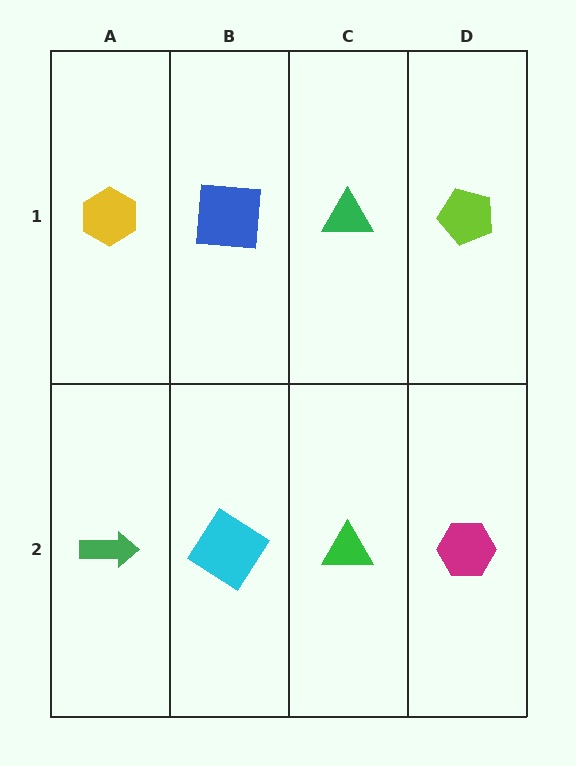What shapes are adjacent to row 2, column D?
A lime pentagon (row 1, column D), a green triangle (row 2, column C).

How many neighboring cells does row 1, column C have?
3.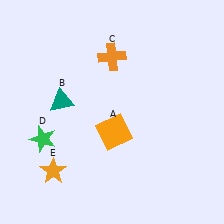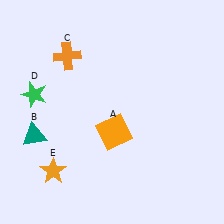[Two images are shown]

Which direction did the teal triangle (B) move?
The teal triangle (B) moved down.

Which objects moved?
The objects that moved are: the teal triangle (B), the orange cross (C), the green star (D).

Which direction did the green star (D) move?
The green star (D) moved up.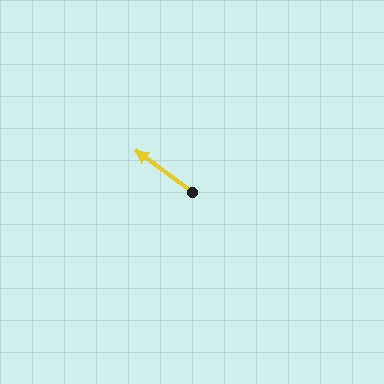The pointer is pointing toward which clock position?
Roughly 10 o'clock.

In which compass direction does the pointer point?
Northwest.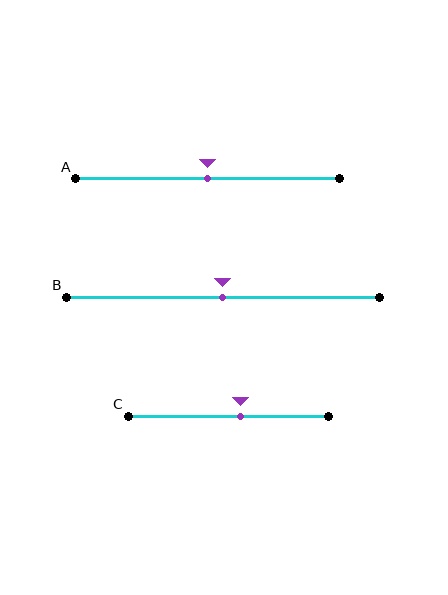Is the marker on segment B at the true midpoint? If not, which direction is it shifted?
Yes, the marker on segment B is at the true midpoint.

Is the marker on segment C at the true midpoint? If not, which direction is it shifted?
No, the marker on segment C is shifted to the right by about 6% of the segment length.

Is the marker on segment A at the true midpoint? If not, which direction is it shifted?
Yes, the marker on segment A is at the true midpoint.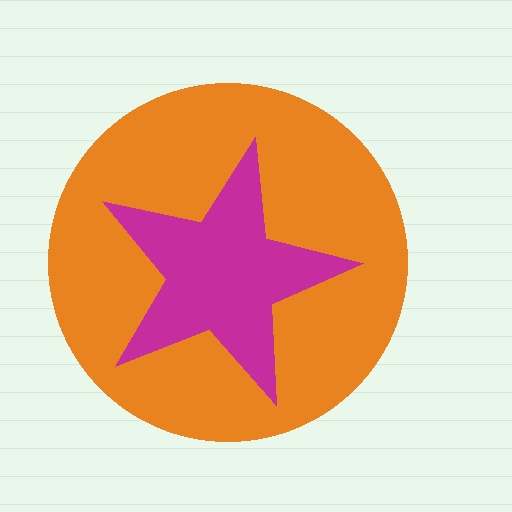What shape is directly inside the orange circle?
The magenta star.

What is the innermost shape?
The magenta star.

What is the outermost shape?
The orange circle.